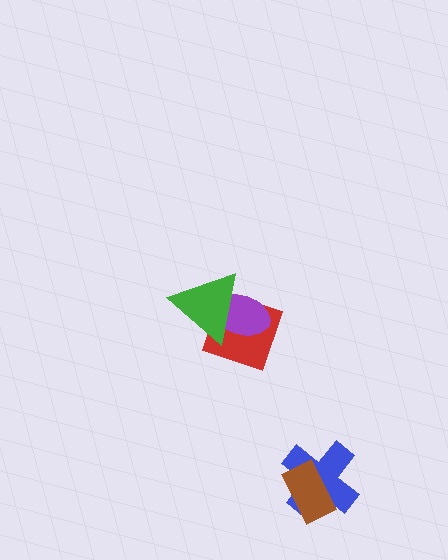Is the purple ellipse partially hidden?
Yes, it is partially covered by another shape.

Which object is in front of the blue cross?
The brown rectangle is in front of the blue cross.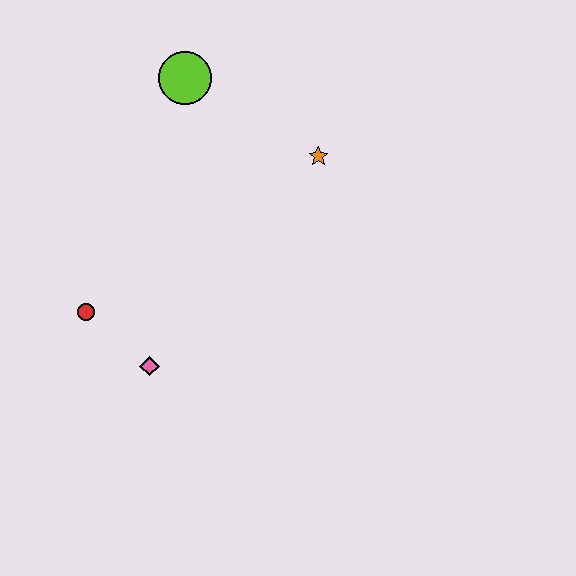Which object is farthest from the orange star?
The red circle is farthest from the orange star.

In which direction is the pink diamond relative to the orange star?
The pink diamond is below the orange star.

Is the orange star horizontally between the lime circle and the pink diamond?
No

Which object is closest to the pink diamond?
The red circle is closest to the pink diamond.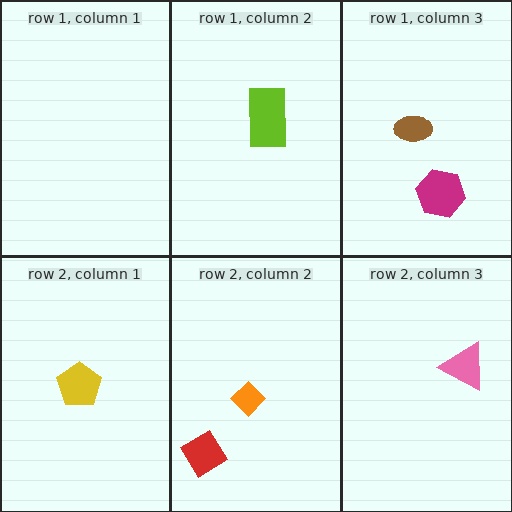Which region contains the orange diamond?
The row 2, column 2 region.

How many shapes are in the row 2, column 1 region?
1.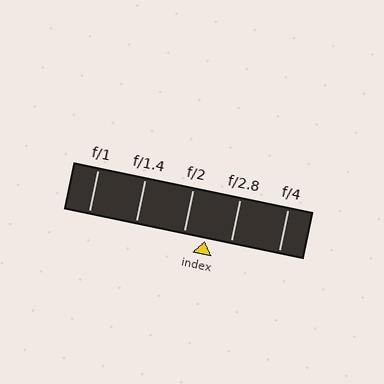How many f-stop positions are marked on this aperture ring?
There are 5 f-stop positions marked.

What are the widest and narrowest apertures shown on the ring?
The widest aperture shown is f/1 and the narrowest is f/4.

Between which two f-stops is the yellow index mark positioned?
The index mark is between f/2 and f/2.8.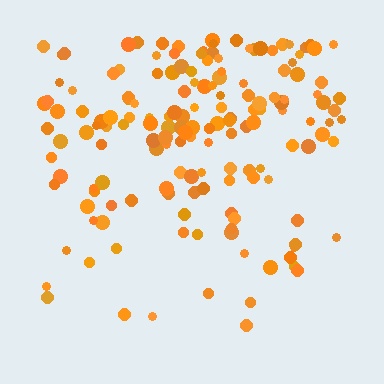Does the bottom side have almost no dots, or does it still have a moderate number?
Still a moderate number, just noticeably fewer than the top.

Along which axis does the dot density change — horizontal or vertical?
Vertical.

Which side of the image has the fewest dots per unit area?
The bottom.